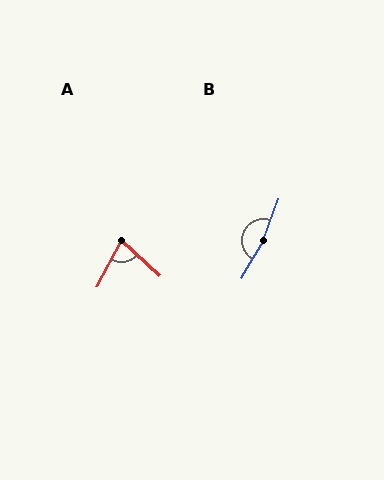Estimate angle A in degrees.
Approximately 75 degrees.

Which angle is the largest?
B, at approximately 170 degrees.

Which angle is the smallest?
A, at approximately 75 degrees.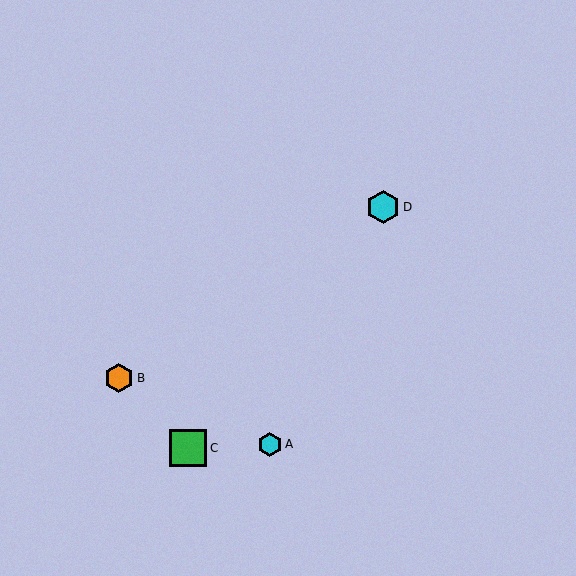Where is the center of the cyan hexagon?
The center of the cyan hexagon is at (270, 444).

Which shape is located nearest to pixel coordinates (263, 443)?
The cyan hexagon (labeled A) at (270, 444) is nearest to that location.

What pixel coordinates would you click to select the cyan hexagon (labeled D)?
Click at (383, 207) to select the cyan hexagon D.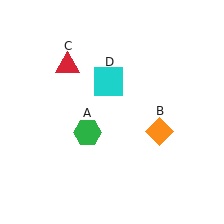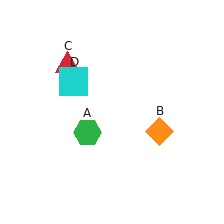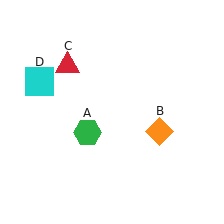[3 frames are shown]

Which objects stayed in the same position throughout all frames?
Green hexagon (object A) and orange diamond (object B) and red triangle (object C) remained stationary.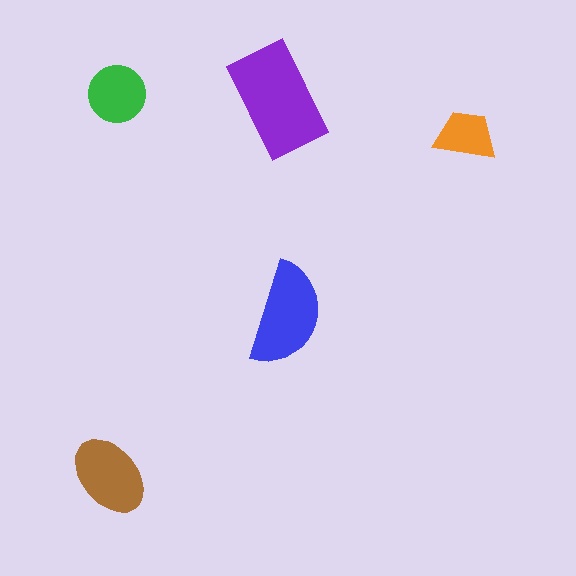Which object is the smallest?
The orange trapezoid.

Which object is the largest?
The purple rectangle.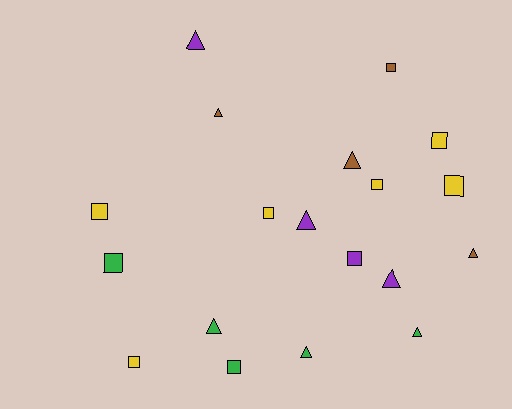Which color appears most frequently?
Yellow, with 6 objects.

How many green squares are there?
There are 2 green squares.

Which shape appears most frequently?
Square, with 10 objects.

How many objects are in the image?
There are 19 objects.